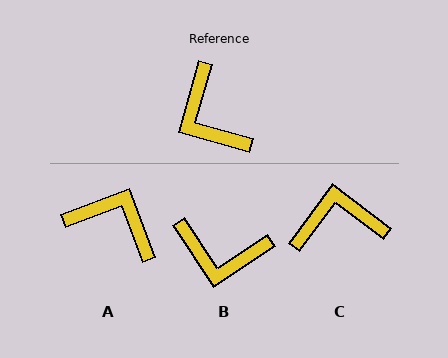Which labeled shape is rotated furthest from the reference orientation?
A, about 143 degrees away.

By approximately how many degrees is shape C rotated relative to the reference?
Approximately 111 degrees clockwise.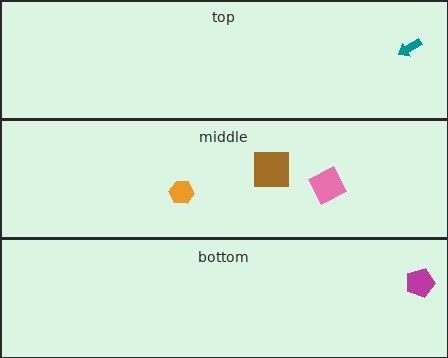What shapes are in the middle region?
The orange hexagon, the pink diamond, the brown square.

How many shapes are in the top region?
1.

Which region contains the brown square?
The middle region.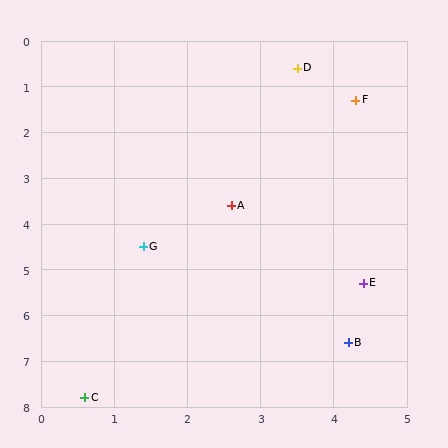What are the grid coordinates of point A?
Point A is at approximately (2.6, 3.6).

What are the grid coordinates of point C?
Point C is at approximately (0.6, 7.8).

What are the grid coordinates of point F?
Point F is at approximately (4.3, 1.3).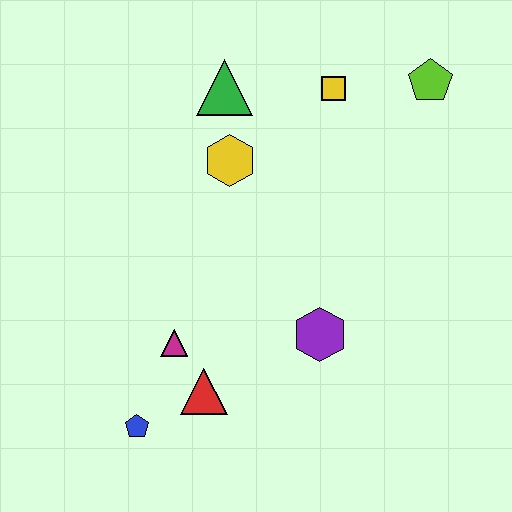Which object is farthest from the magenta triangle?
The lime pentagon is farthest from the magenta triangle.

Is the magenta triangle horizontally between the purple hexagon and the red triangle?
No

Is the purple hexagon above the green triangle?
No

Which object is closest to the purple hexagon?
The red triangle is closest to the purple hexagon.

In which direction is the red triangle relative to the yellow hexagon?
The red triangle is below the yellow hexagon.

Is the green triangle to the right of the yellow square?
No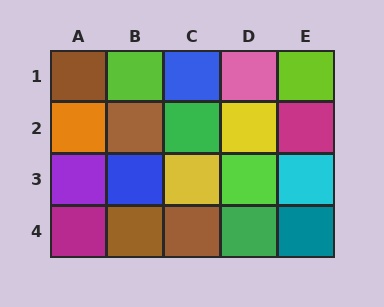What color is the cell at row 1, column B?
Lime.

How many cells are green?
2 cells are green.